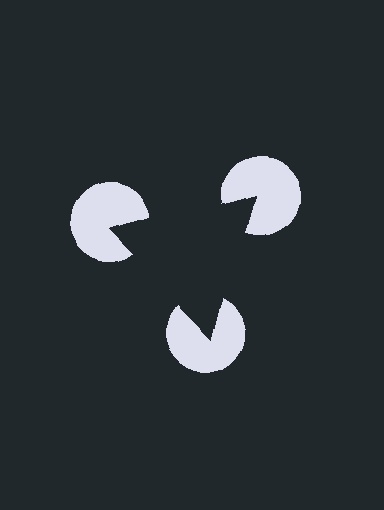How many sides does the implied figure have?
3 sides.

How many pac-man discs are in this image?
There are 3 — one at each vertex of the illusory triangle.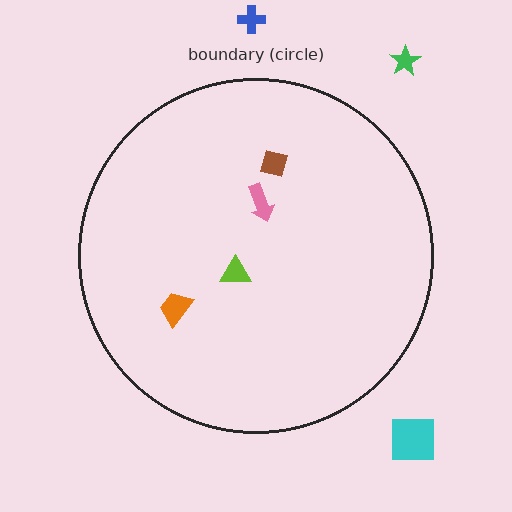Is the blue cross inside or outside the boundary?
Outside.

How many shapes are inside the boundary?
4 inside, 3 outside.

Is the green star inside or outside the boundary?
Outside.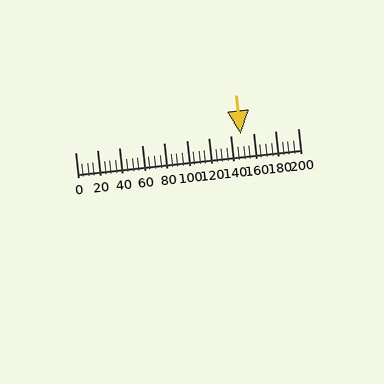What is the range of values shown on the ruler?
The ruler shows values from 0 to 200.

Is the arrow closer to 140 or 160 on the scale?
The arrow is closer to 140.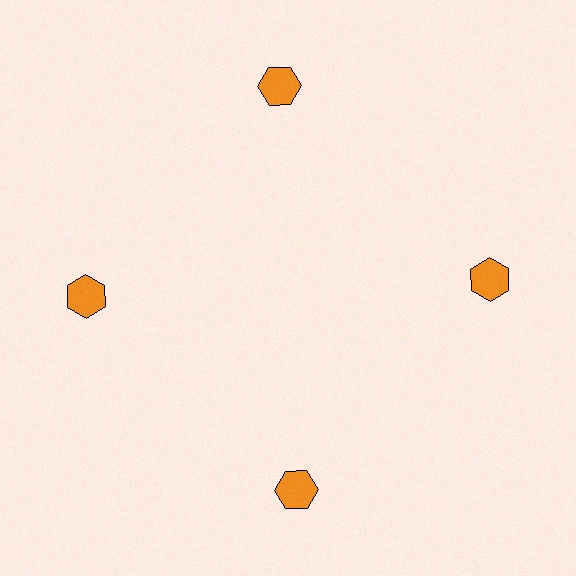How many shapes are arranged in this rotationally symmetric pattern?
There are 4 shapes, arranged in 4 groups of 1.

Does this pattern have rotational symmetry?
Yes, this pattern has 4-fold rotational symmetry. It looks the same after rotating 90 degrees around the center.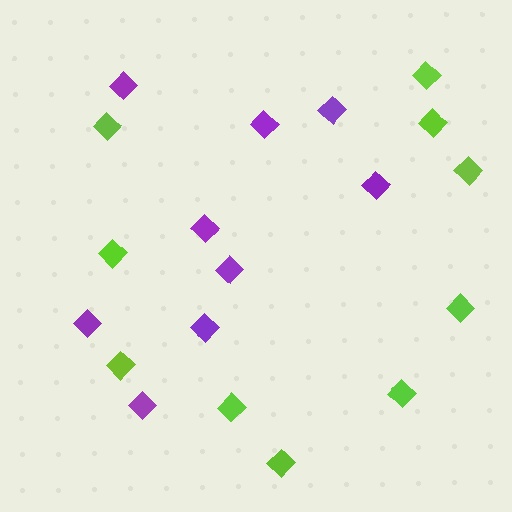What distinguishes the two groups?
There are 2 groups: one group of purple diamonds (9) and one group of lime diamonds (10).